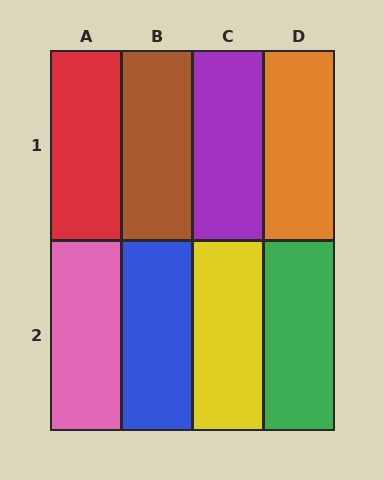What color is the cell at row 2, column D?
Green.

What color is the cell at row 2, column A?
Pink.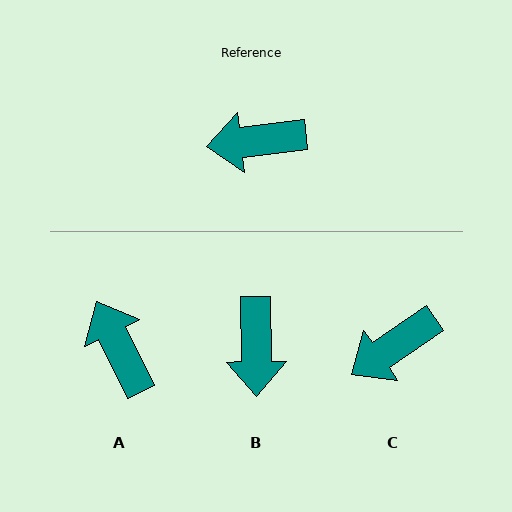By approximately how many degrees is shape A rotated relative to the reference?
Approximately 70 degrees clockwise.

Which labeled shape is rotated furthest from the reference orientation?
B, about 84 degrees away.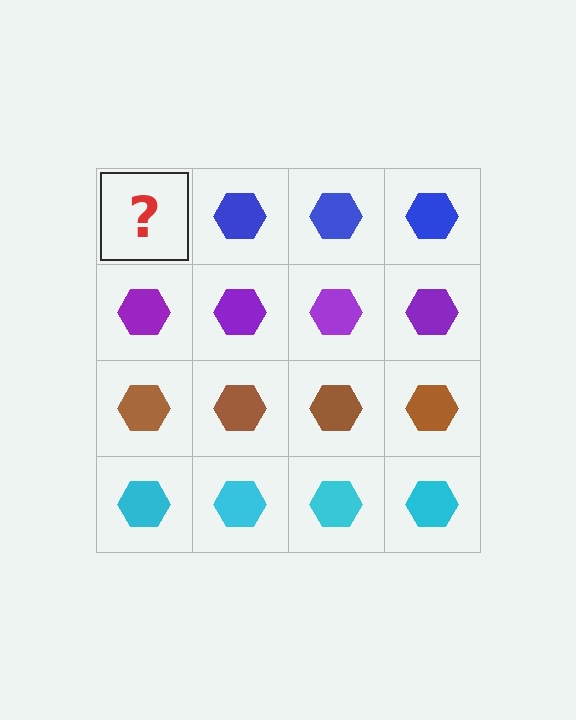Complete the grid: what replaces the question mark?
The question mark should be replaced with a blue hexagon.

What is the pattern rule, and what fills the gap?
The rule is that each row has a consistent color. The gap should be filled with a blue hexagon.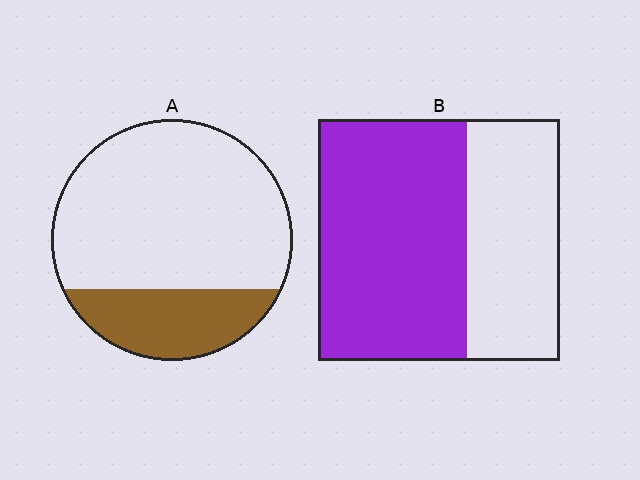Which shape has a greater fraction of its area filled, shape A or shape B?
Shape B.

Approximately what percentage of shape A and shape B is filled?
A is approximately 25% and B is approximately 60%.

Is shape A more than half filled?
No.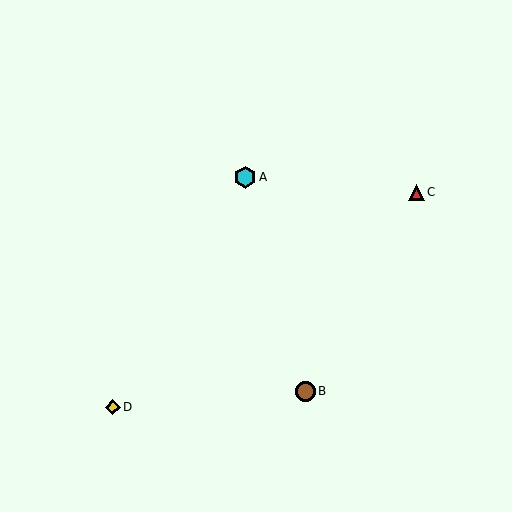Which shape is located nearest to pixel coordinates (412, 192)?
The red triangle (labeled C) at (416, 192) is nearest to that location.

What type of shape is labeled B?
Shape B is a brown circle.